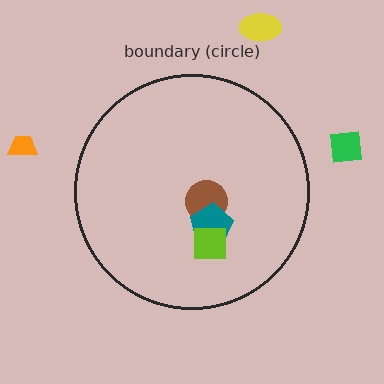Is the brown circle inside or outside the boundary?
Inside.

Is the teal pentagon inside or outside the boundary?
Inside.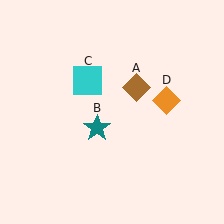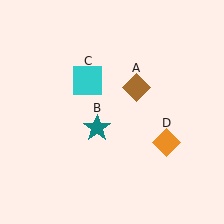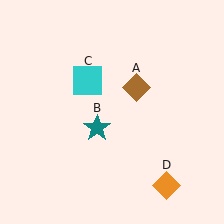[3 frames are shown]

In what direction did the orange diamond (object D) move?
The orange diamond (object D) moved down.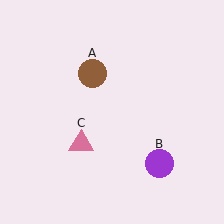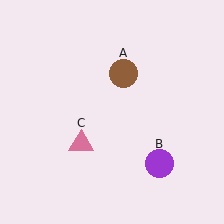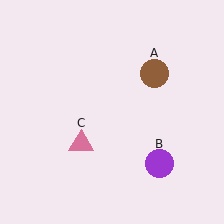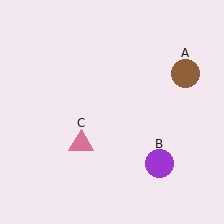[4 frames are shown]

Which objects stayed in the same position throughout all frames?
Purple circle (object B) and pink triangle (object C) remained stationary.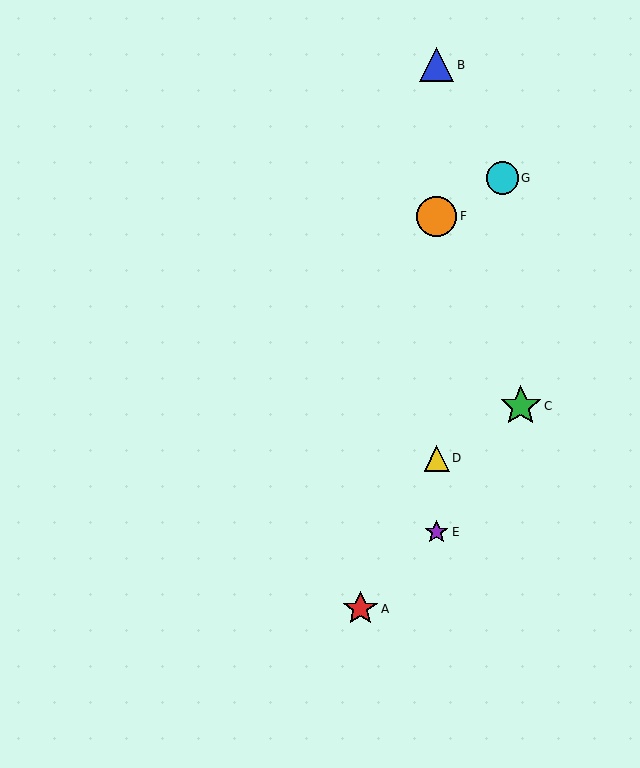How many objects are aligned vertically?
4 objects (B, D, E, F) are aligned vertically.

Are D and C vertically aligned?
No, D is at x≈437 and C is at x≈521.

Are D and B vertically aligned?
Yes, both are at x≈437.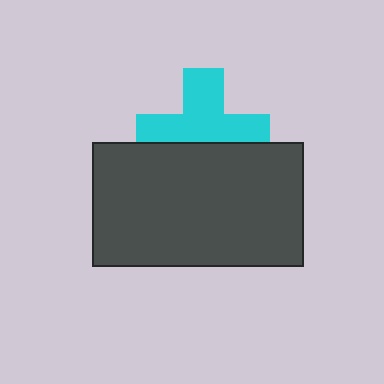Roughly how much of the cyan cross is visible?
About half of it is visible (roughly 60%).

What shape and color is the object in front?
The object in front is a dark gray rectangle.